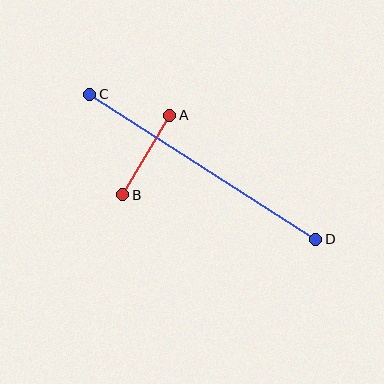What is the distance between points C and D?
The distance is approximately 269 pixels.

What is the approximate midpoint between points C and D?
The midpoint is at approximately (203, 167) pixels.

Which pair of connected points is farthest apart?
Points C and D are farthest apart.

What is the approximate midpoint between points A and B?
The midpoint is at approximately (146, 155) pixels.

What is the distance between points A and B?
The distance is approximately 93 pixels.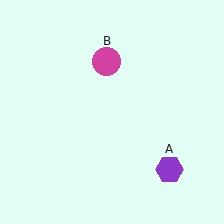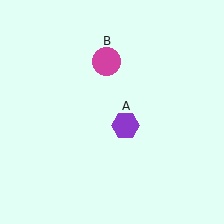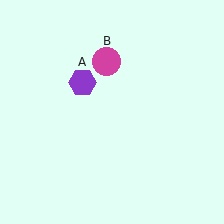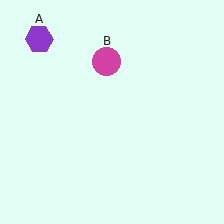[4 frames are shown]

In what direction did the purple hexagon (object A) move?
The purple hexagon (object A) moved up and to the left.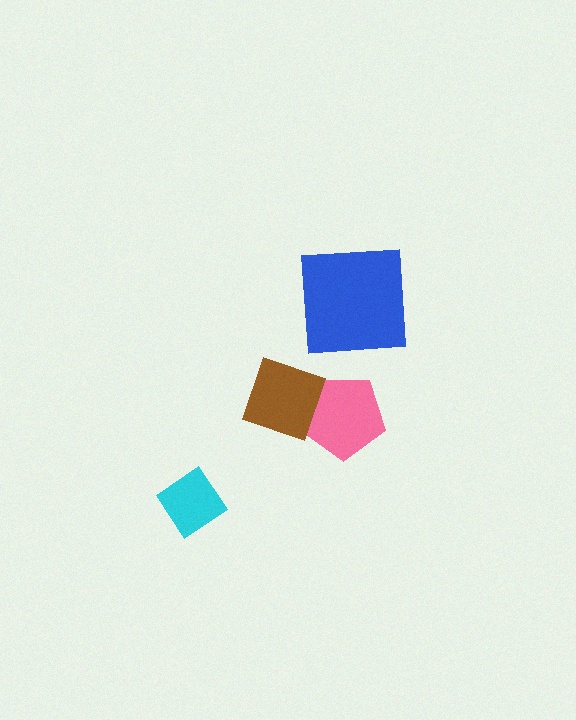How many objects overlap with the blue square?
0 objects overlap with the blue square.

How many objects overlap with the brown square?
1 object overlaps with the brown square.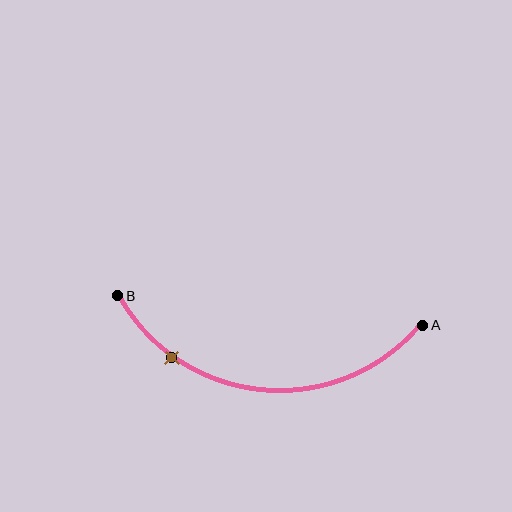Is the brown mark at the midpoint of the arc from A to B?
No. The brown mark lies on the arc but is closer to endpoint B. The arc midpoint would be at the point on the curve equidistant along the arc from both A and B.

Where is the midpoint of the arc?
The arc midpoint is the point on the curve farthest from the straight line joining A and B. It sits below that line.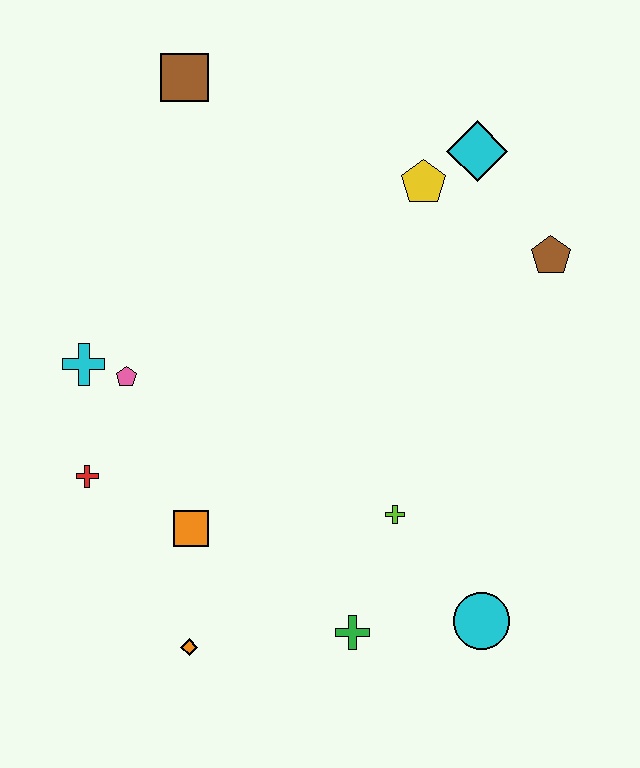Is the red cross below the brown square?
Yes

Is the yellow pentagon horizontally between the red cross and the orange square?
No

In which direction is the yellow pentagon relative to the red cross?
The yellow pentagon is to the right of the red cross.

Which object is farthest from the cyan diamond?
The orange diamond is farthest from the cyan diamond.